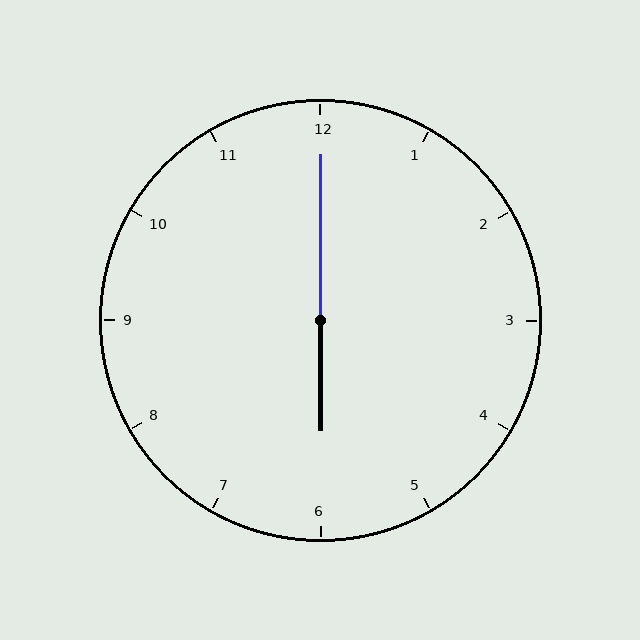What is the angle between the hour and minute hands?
Approximately 180 degrees.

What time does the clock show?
6:00.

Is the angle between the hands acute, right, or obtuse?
It is obtuse.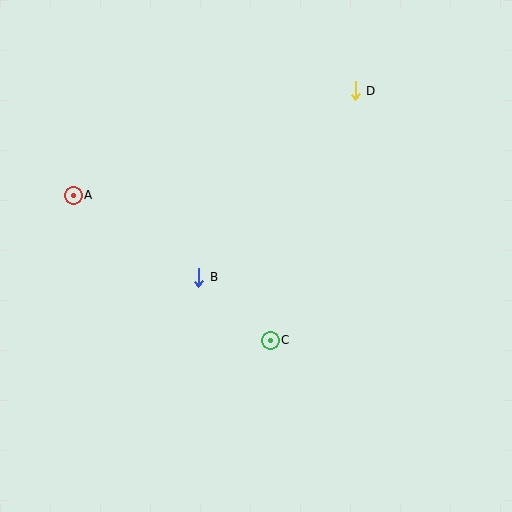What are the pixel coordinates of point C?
Point C is at (270, 340).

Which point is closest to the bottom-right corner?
Point C is closest to the bottom-right corner.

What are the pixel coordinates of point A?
Point A is at (73, 195).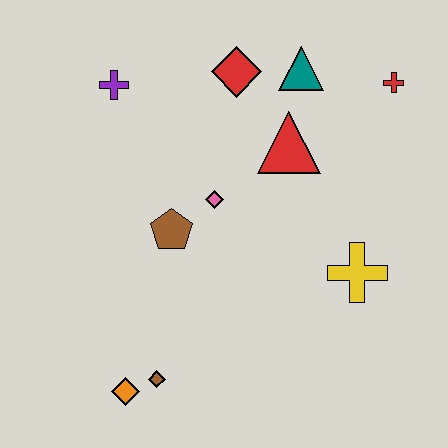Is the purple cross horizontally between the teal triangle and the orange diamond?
No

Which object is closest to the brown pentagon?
The pink diamond is closest to the brown pentagon.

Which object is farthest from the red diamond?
The orange diamond is farthest from the red diamond.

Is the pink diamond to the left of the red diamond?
Yes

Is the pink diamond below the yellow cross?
No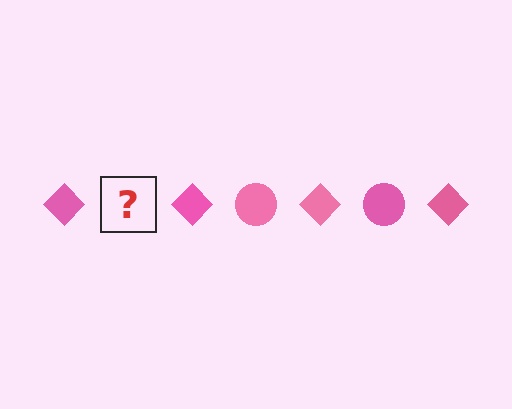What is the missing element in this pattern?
The missing element is a pink circle.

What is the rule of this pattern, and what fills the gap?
The rule is that the pattern cycles through diamond, circle shapes in pink. The gap should be filled with a pink circle.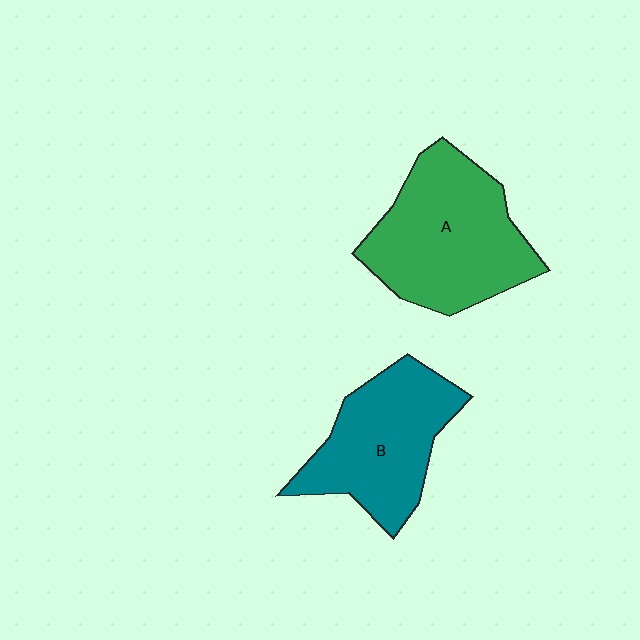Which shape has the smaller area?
Shape B (teal).